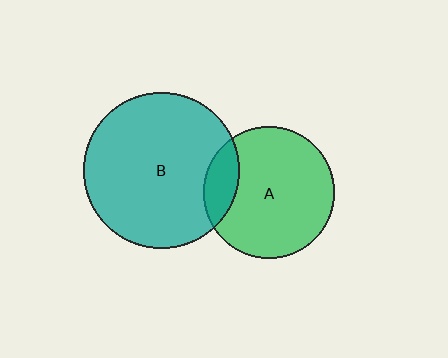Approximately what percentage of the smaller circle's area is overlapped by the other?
Approximately 15%.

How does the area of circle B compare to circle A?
Approximately 1.4 times.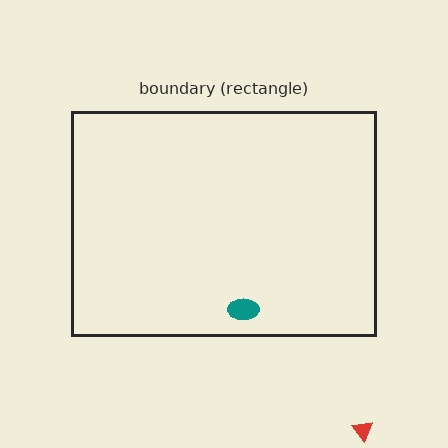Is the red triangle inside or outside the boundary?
Outside.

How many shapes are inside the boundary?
1 inside, 1 outside.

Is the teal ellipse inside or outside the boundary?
Inside.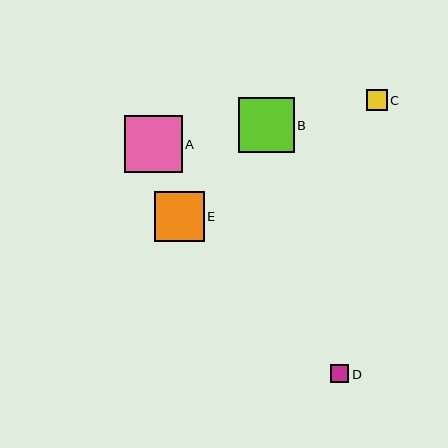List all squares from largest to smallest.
From largest to smallest: A, B, E, C, D.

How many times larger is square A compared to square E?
Square A is approximately 1.2 times the size of square E.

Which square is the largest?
Square A is the largest with a size of approximately 58 pixels.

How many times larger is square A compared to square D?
Square A is approximately 3.2 times the size of square D.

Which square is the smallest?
Square D is the smallest with a size of approximately 18 pixels.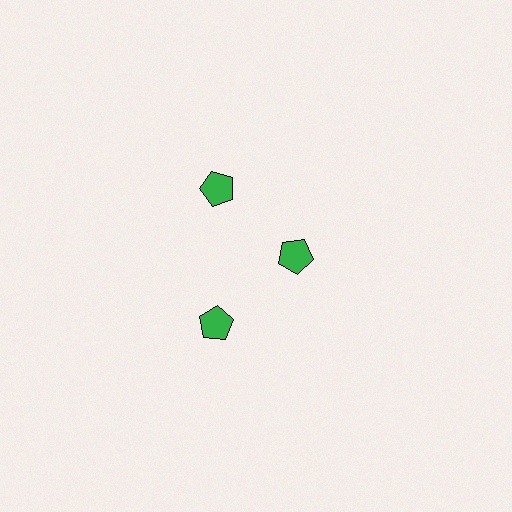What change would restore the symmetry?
The symmetry would be restored by moving it outward, back onto the ring so that all 3 pentagons sit at equal angles and equal distance from the center.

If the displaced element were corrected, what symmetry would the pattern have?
It would have 3-fold rotational symmetry — the pattern would map onto itself every 120 degrees.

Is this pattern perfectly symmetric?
No. The 3 green pentagons are arranged in a ring, but one element near the 3 o'clock position is pulled inward toward the center, breaking the 3-fold rotational symmetry.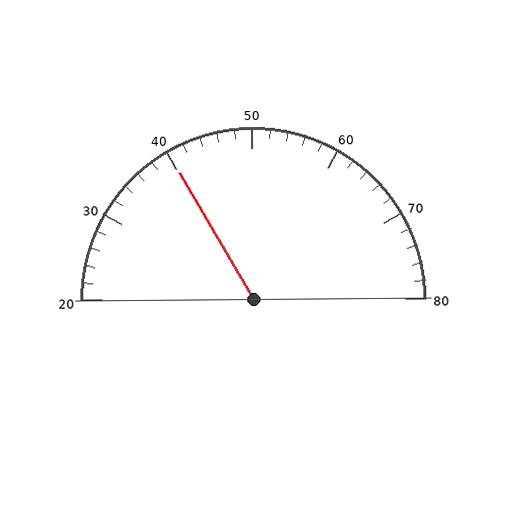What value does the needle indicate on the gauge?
The needle indicates approximately 40.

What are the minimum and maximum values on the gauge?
The gauge ranges from 20 to 80.